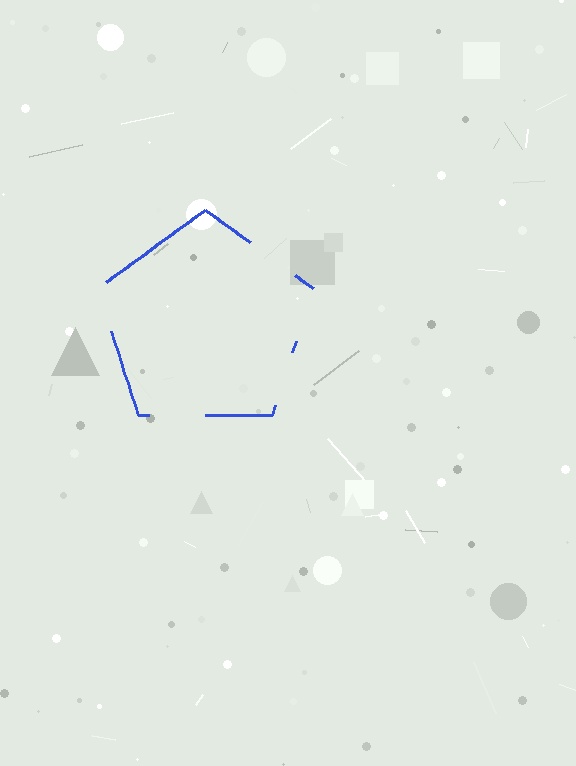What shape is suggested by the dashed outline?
The dashed outline suggests a pentagon.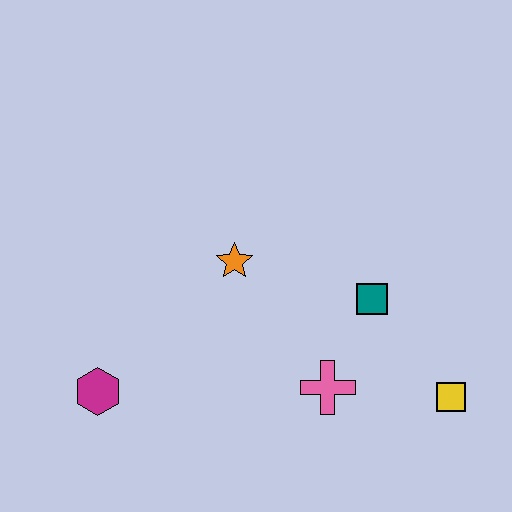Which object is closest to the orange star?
The teal square is closest to the orange star.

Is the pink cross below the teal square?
Yes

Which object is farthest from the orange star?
The yellow square is farthest from the orange star.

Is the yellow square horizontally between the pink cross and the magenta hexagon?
No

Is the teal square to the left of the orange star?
No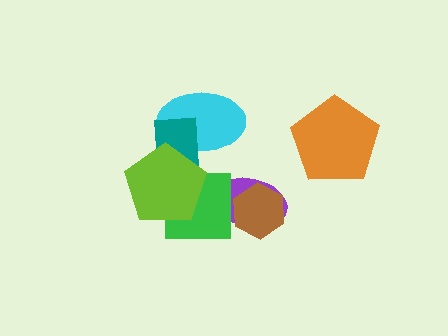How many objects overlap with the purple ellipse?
2 objects overlap with the purple ellipse.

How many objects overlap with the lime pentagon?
3 objects overlap with the lime pentagon.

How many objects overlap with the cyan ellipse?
2 objects overlap with the cyan ellipse.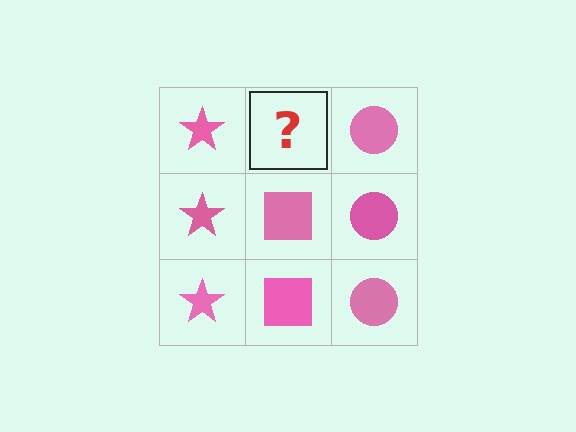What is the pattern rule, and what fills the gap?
The rule is that each column has a consistent shape. The gap should be filled with a pink square.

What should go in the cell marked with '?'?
The missing cell should contain a pink square.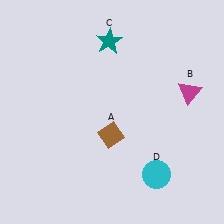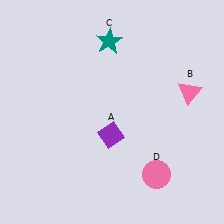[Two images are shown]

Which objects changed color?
A changed from brown to purple. B changed from magenta to pink. D changed from cyan to pink.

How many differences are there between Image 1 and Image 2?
There are 3 differences between the two images.